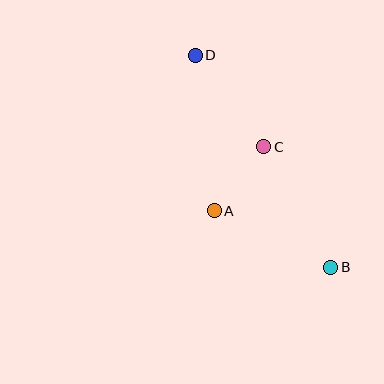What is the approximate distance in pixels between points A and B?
The distance between A and B is approximately 129 pixels.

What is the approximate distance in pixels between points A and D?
The distance between A and D is approximately 157 pixels.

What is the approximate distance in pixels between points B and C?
The distance between B and C is approximately 138 pixels.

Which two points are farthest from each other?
Points B and D are farthest from each other.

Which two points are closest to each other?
Points A and C are closest to each other.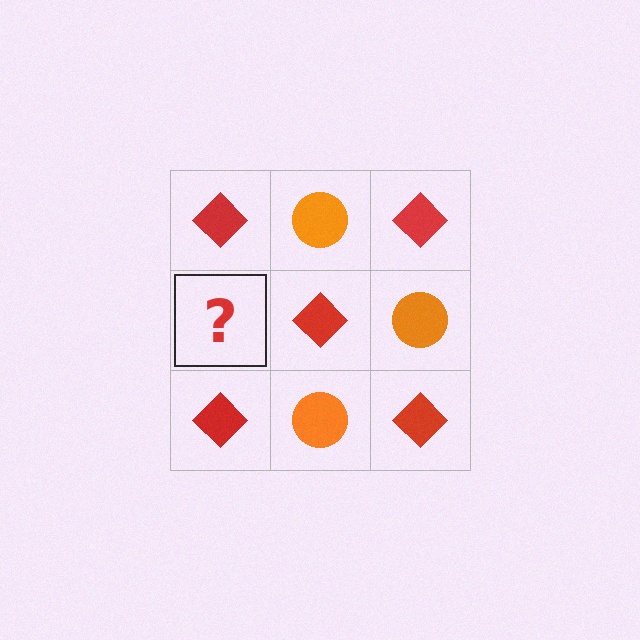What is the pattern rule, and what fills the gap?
The rule is that it alternates red diamond and orange circle in a checkerboard pattern. The gap should be filled with an orange circle.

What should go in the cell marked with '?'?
The missing cell should contain an orange circle.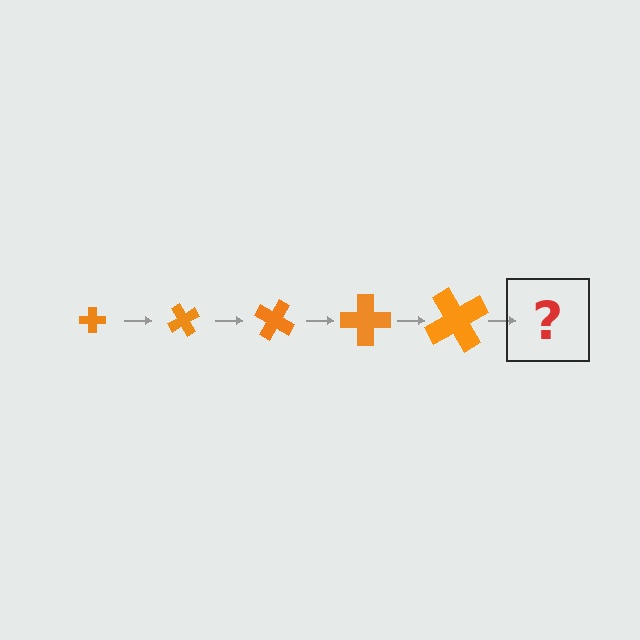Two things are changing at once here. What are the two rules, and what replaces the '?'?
The two rules are that the cross grows larger each step and it rotates 60 degrees each step. The '?' should be a cross, larger than the previous one and rotated 300 degrees from the start.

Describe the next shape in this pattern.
It should be a cross, larger than the previous one and rotated 300 degrees from the start.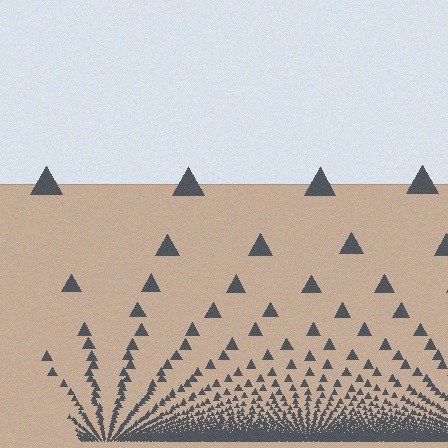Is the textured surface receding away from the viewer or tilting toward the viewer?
The surface appears to tilt toward the viewer. Texture elements get larger and sparser toward the top.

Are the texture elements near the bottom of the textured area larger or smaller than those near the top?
Smaller. The gradient is inverted — elements near the bottom are smaller and denser.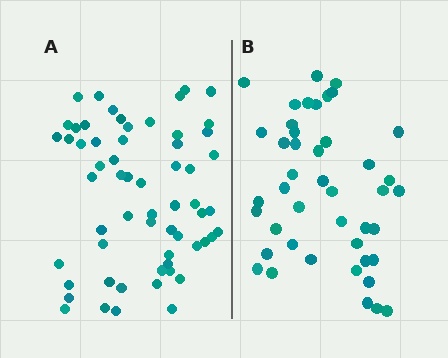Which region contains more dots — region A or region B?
Region A (the left region) has more dots.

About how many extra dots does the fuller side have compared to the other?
Region A has approximately 15 more dots than region B.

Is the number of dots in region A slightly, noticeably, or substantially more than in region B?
Region A has noticeably more, but not dramatically so. The ratio is roughly 1.4 to 1.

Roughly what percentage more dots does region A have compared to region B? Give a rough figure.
About 35% more.